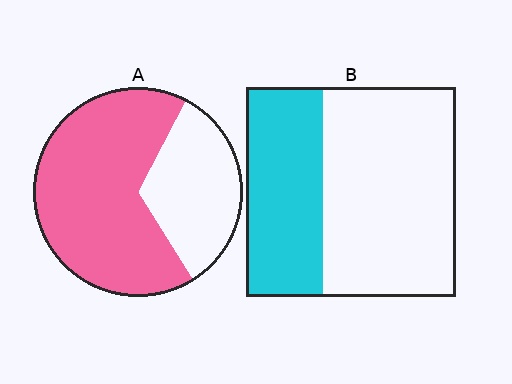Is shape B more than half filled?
No.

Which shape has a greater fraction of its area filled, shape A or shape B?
Shape A.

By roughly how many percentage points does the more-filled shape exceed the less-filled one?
By roughly 30 percentage points (A over B).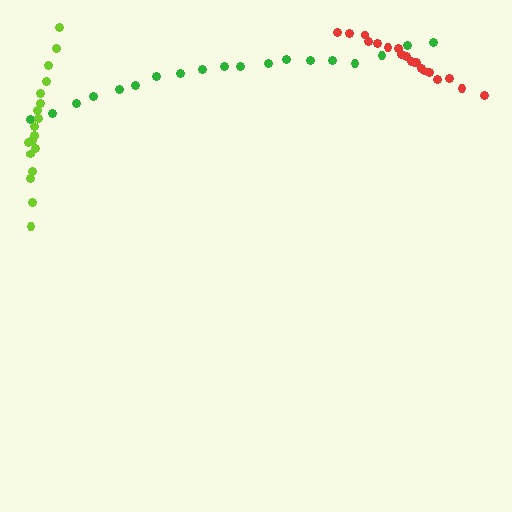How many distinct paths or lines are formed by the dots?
There are 3 distinct paths.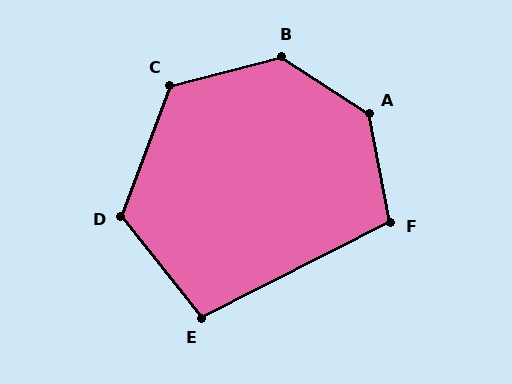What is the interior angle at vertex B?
Approximately 133 degrees (obtuse).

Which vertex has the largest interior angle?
A, at approximately 134 degrees.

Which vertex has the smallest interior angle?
E, at approximately 101 degrees.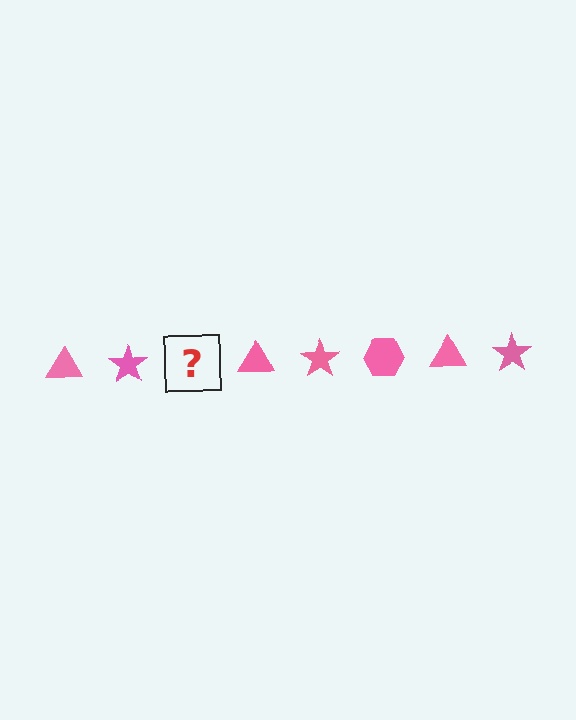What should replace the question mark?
The question mark should be replaced with a pink hexagon.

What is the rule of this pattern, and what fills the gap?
The rule is that the pattern cycles through triangle, star, hexagon shapes in pink. The gap should be filled with a pink hexagon.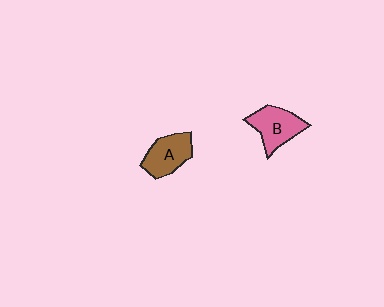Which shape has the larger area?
Shape B (pink).